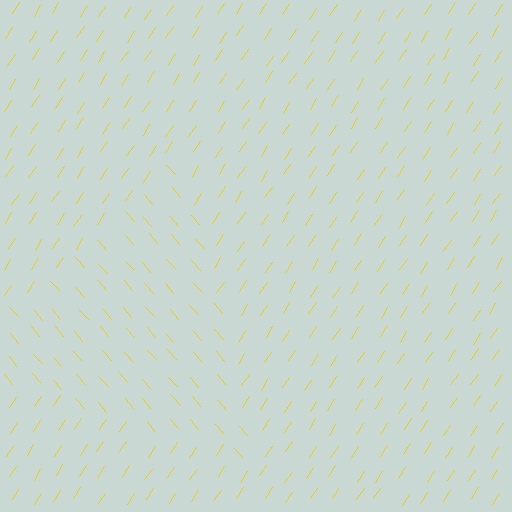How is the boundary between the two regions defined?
The boundary is defined purely by a change in line orientation (approximately 74 degrees difference). All lines are the same color and thickness.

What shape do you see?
I see a triangle.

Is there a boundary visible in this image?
Yes, there is a texture boundary formed by a change in line orientation.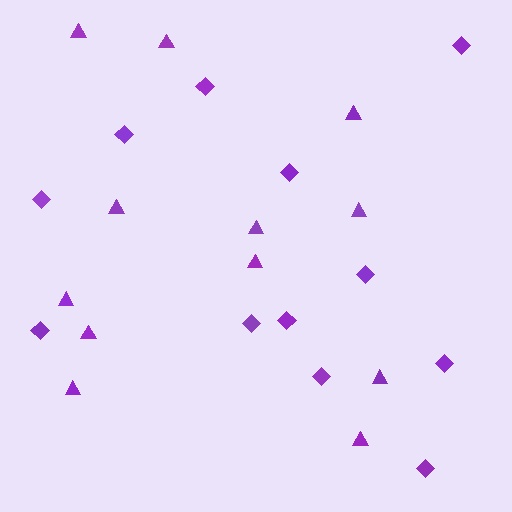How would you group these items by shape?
There are 2 groups: one group of triangles (12) and one group of diamonds (12).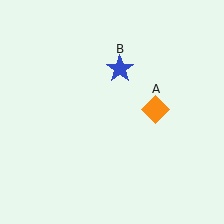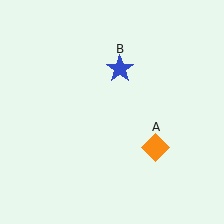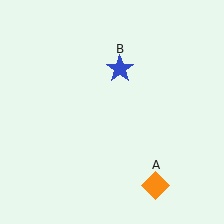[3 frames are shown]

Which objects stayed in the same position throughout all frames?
Blue star (object B) remained stationary.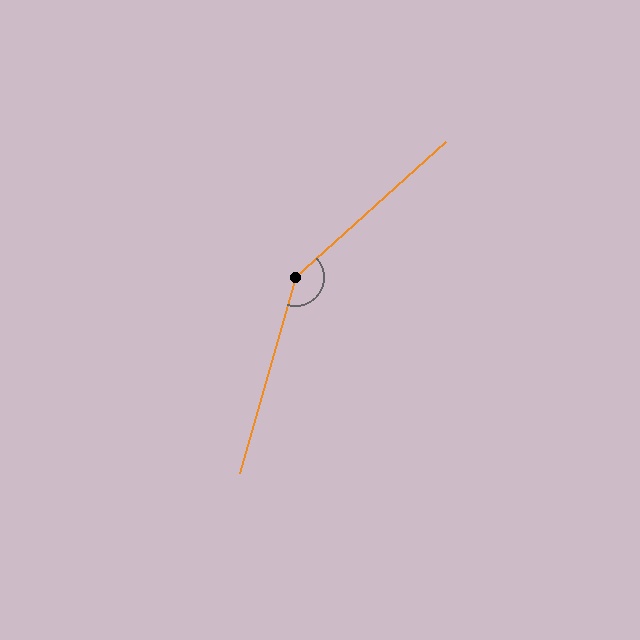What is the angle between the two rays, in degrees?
Approximately 148 degrees.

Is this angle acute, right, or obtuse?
It is obtuse.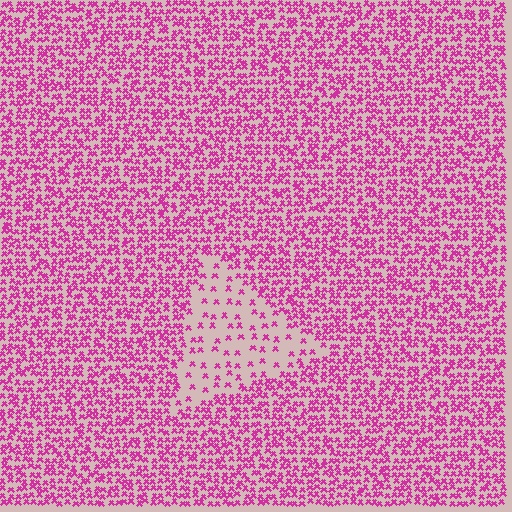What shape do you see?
I see a triangle.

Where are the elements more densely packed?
The elements are more densely packed outside the triangle boundary.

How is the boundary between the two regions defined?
The boundary is defined by a change in element density (approximately 3.0x ratio). All elements are the same color, size, and shape.